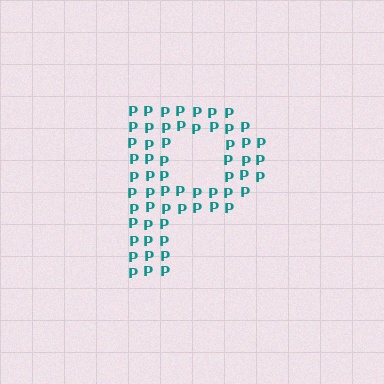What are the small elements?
The small elements are letter P's.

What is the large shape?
The large shape is the letter P.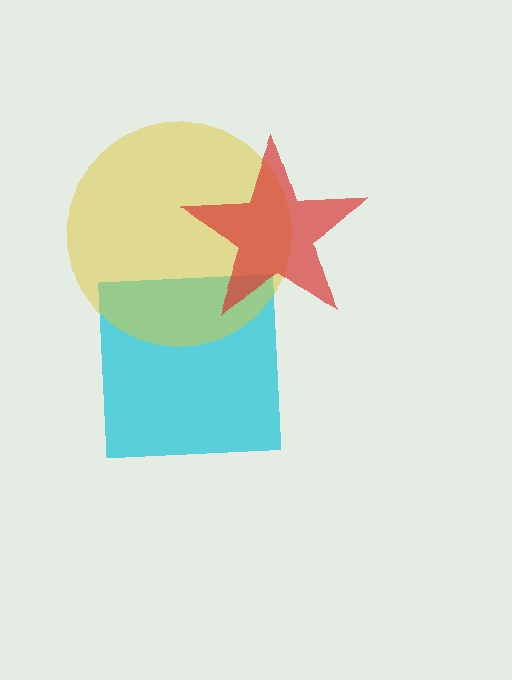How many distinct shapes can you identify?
There are 3 distinct shapes: a cyan square, a yellow circle, a red star.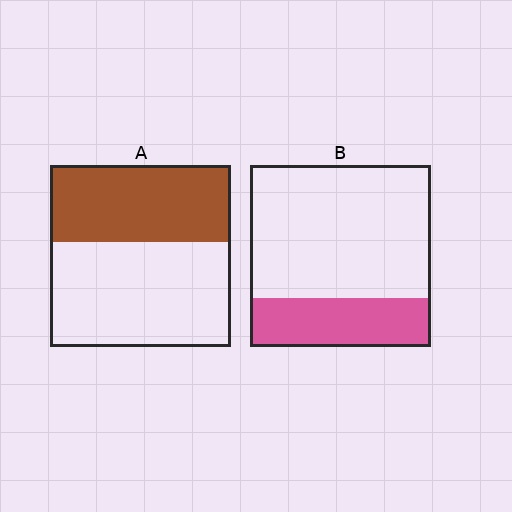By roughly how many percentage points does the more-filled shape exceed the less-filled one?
By roughly 15 percentage points (A over B).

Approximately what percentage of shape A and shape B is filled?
A is approximately 40% and B is approximately 25%.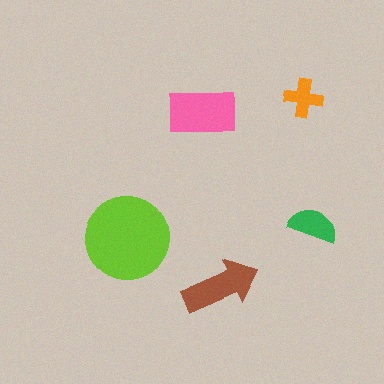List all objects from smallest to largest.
The orange cross, the green semicircle, the brown arrow, the pink rectangle, the lime circle.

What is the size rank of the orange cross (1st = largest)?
5th.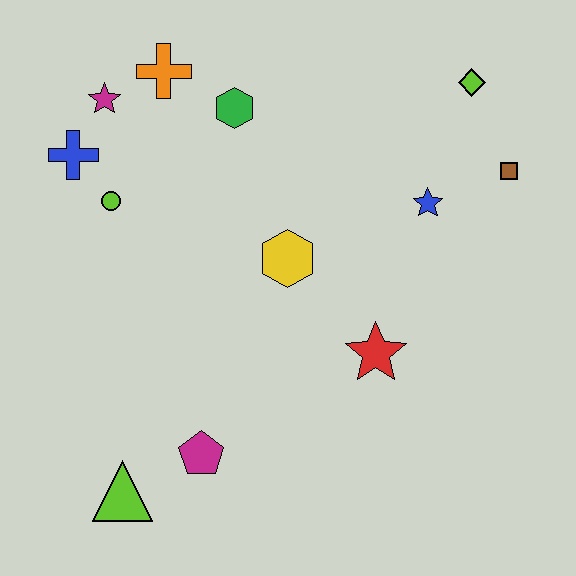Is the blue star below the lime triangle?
No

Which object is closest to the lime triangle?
The magenta pentagon is closest to the lime triangle.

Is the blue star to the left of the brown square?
Yes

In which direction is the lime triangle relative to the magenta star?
The lime triangle is below the magenta star.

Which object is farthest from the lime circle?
The brown square is farthest from the lime circle.